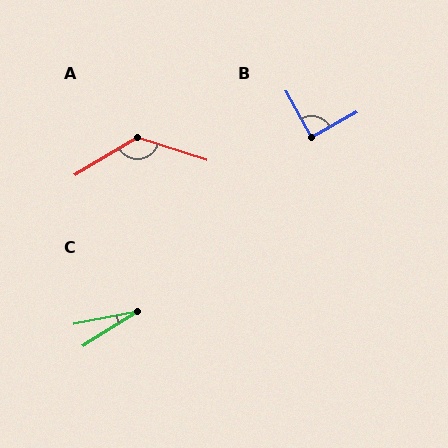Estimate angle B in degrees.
Approximately 89 degrees.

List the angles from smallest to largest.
C (22°), B (89°), A (131°).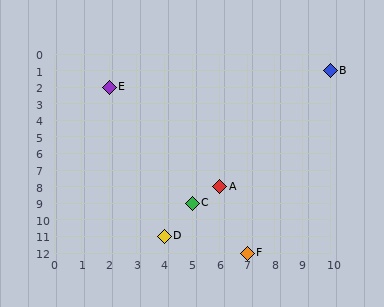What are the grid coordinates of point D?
Point D is at grid coordinates (4, 11).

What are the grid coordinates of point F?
Point F is at grid coordinates (7, 12).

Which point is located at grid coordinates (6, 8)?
Point A is at (6, 8).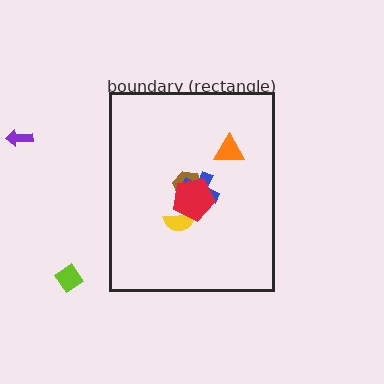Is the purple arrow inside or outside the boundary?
Outside.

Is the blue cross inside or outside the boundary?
Inside.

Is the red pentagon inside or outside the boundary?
Inside.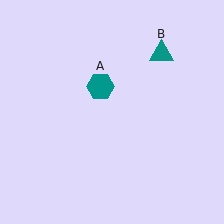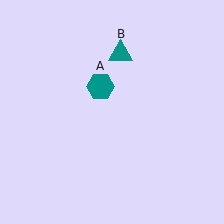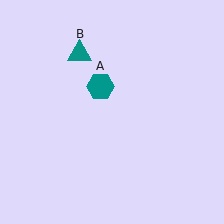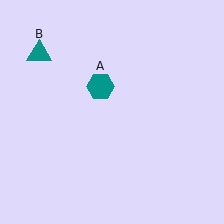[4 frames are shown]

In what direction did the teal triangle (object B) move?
The teal triangle (object B) moved left.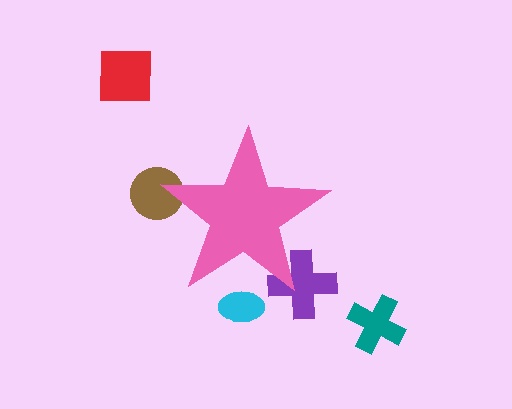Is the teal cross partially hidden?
No, the teal cross is fully visible.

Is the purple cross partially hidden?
Yes, the purple cross is partially hidden behind the pink star.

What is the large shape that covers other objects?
A pink star.